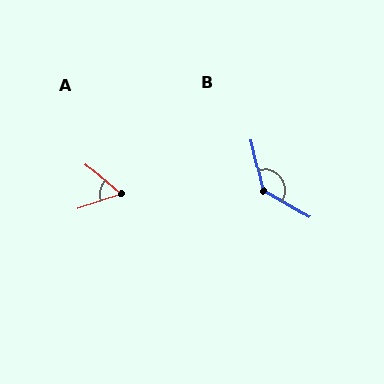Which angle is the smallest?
A, at approximately 60 degrees.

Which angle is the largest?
B, at approximately 134 degrees.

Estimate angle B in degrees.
Approximately 134 degrees.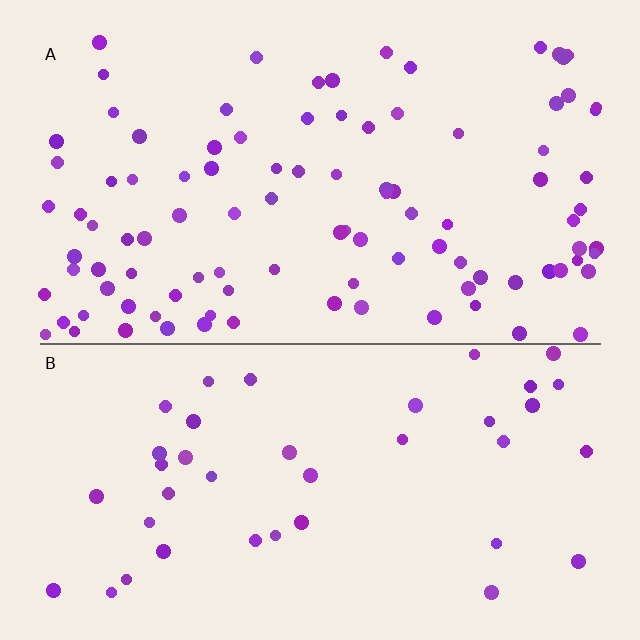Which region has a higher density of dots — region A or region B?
A (the top).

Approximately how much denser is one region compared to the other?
Approximately 2.5× — region A over region B.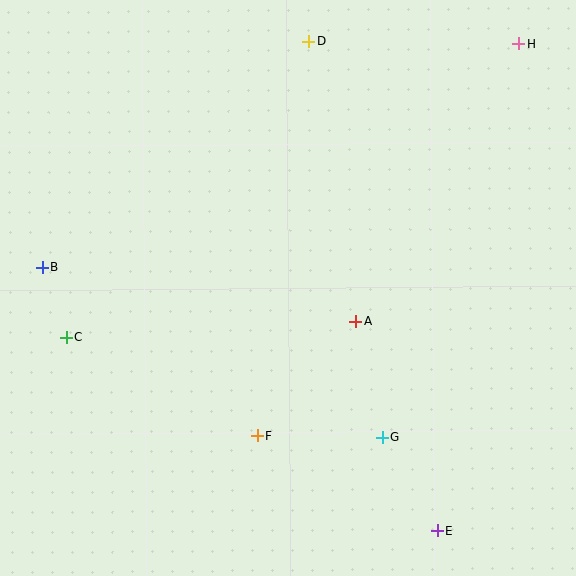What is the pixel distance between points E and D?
The distance between E and D is 506 pixels.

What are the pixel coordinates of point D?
Point D is at (309, 41).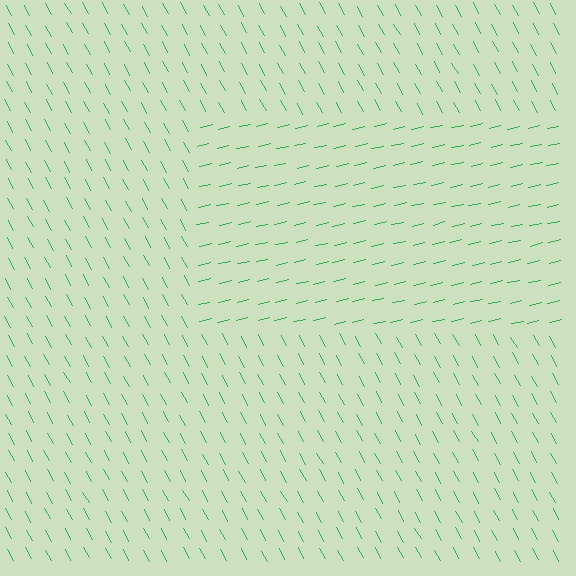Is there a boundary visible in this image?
Yes, there is a texture boundary formed by a change in line orientation.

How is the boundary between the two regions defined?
The boundary is defined purely by a change in line orientation (approximately 75 degrees difference). All lines are the same color and thickness.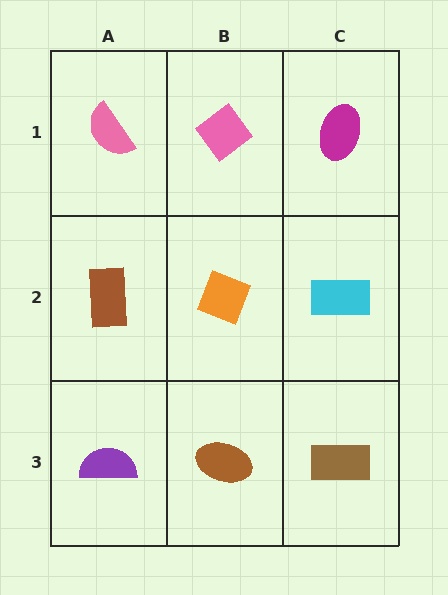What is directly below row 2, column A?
A purple semicircle.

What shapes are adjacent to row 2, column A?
A pink semicircle (row 1, column A), a purple semicircle (row 3, column A), an orange diamond (row 2, column B).